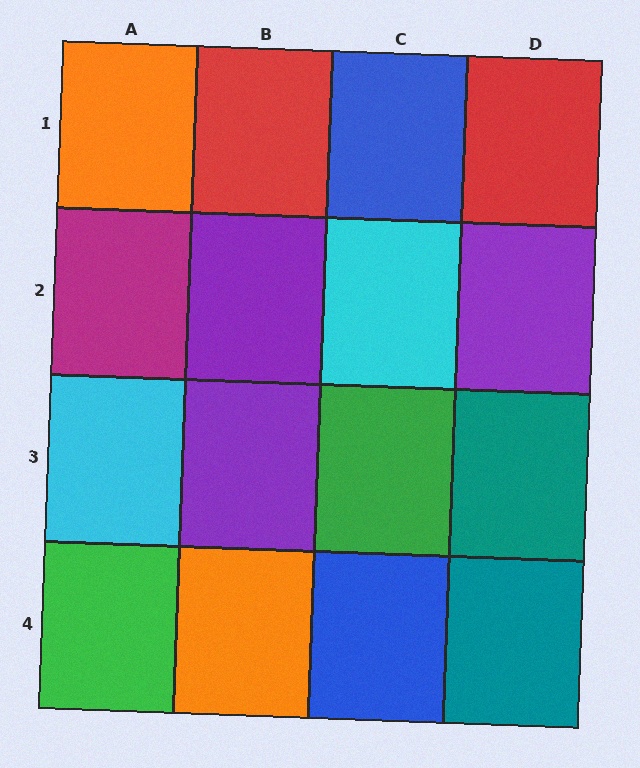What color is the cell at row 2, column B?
Purple.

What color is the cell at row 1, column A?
Orange.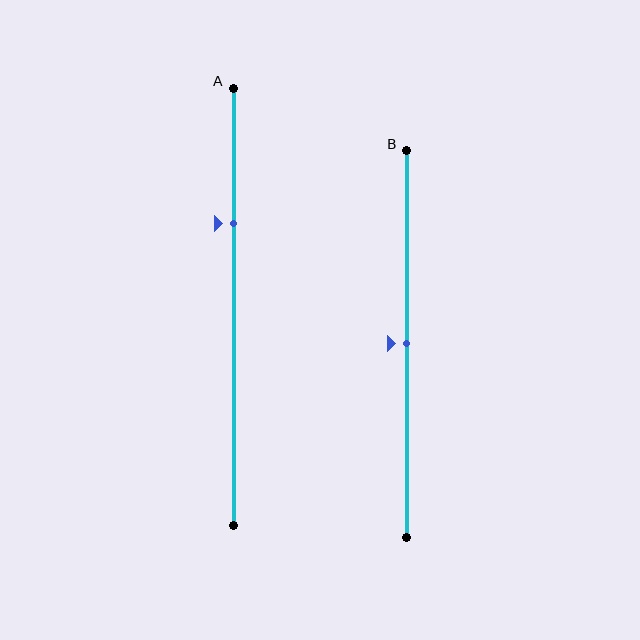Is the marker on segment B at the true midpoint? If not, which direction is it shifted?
Yes, the marker on segment B is at the true midpoint.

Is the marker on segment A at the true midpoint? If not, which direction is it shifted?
No, the marker on segment A is shifted upward by about 19% of the segment length.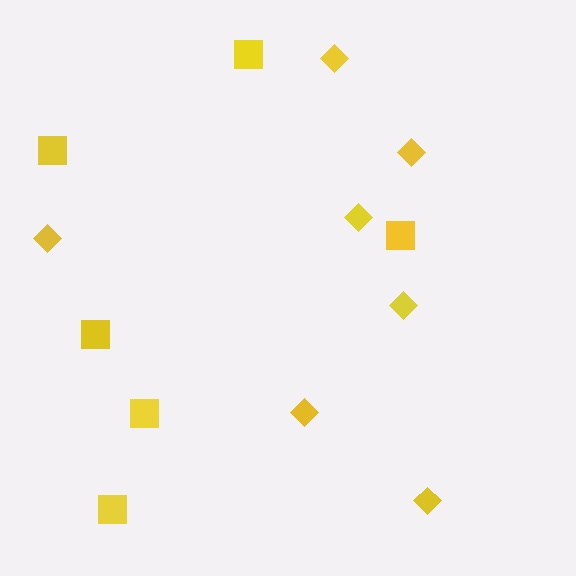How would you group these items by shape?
There are 2 groups: one group of diamonds (7) and one group of squares (6).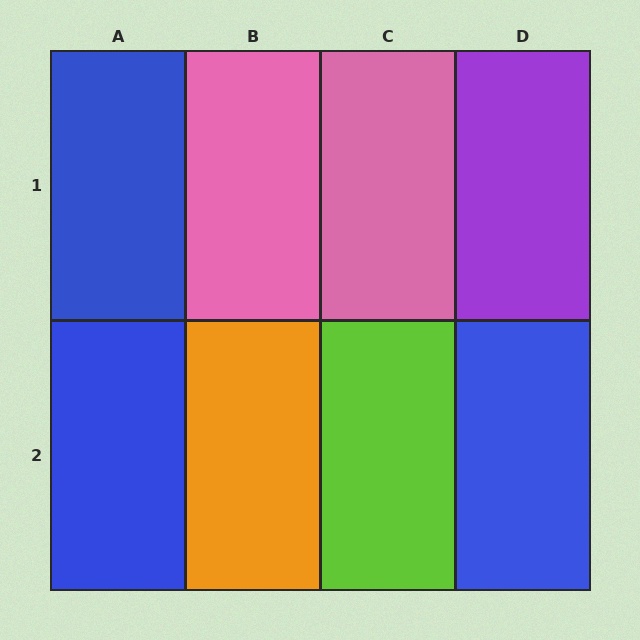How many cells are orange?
1 cell is orange.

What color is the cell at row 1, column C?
Pink.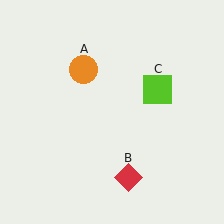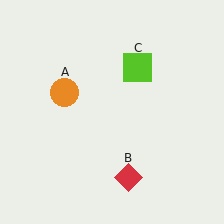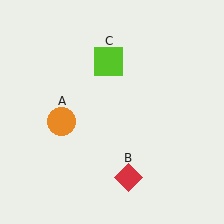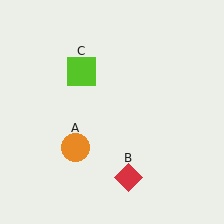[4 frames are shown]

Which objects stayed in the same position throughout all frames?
Red diamond (object B) remained stationary.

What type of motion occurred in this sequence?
The orange circle (object A), lime square (object C) rotated counterclockwise around the center of the scene.